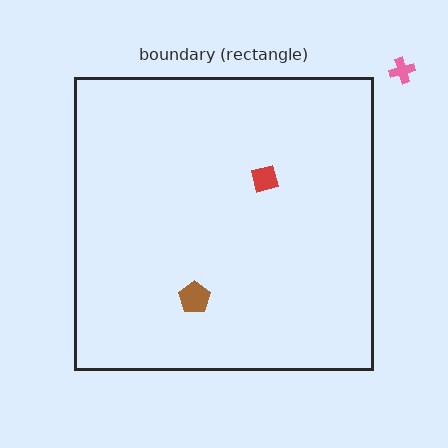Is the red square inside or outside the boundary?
Inside.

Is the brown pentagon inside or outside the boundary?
Inside.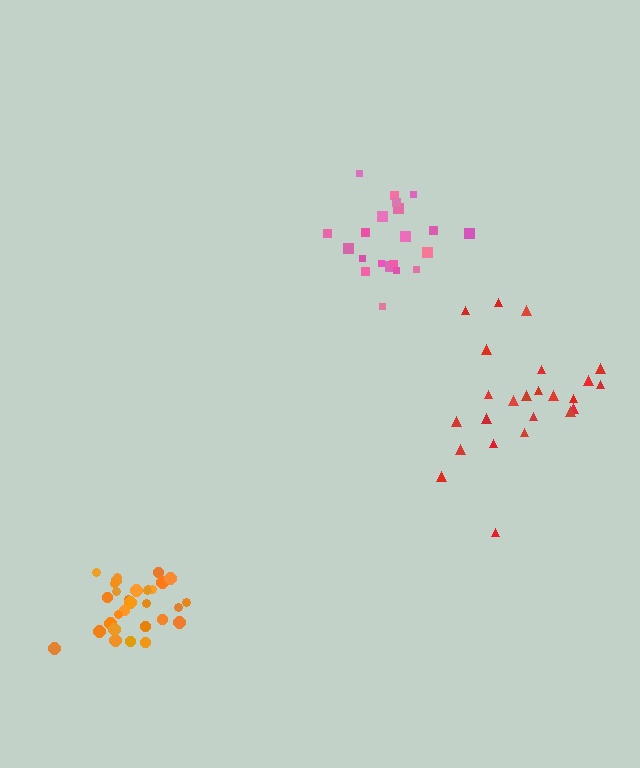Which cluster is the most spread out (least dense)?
Red.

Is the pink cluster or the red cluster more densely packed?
Pink.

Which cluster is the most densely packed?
Orange.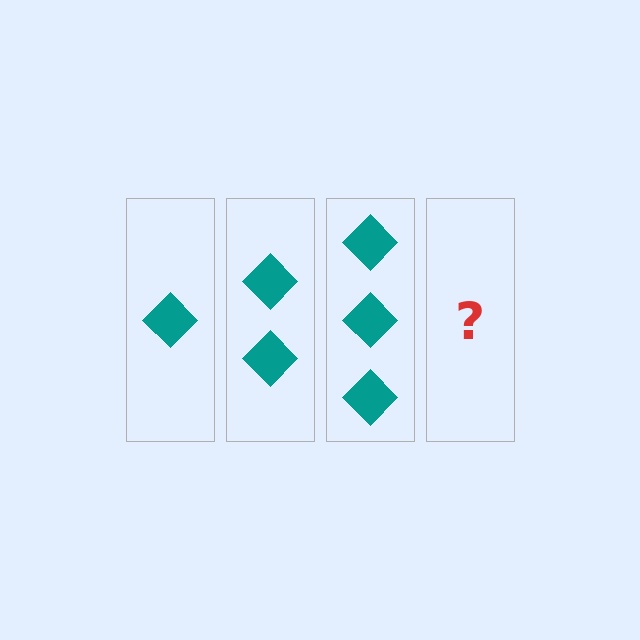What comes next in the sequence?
The next element should be 4 diamonds.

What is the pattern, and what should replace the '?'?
The pattern is that each step adds one more diamond. The '?' should be 4 diamonds.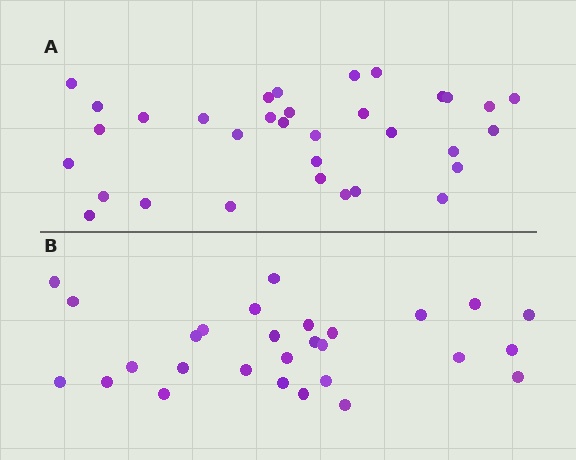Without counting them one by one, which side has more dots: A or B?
Region A (the top region) has more dots.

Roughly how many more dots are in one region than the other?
Region A has about 5 more dots than region B.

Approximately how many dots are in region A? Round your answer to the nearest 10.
About 30 dots. (The exact count is 33, which rounds to 30.)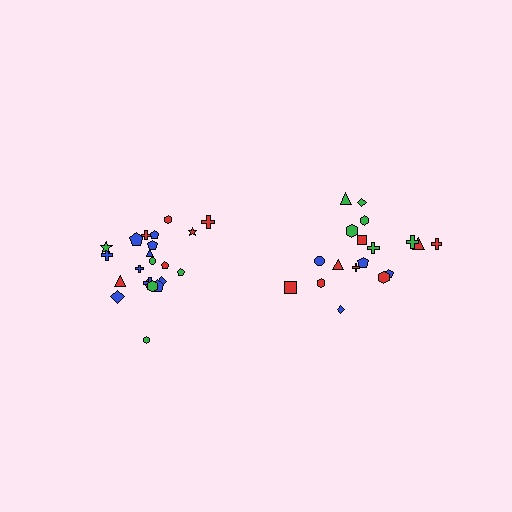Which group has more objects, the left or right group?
The left group.